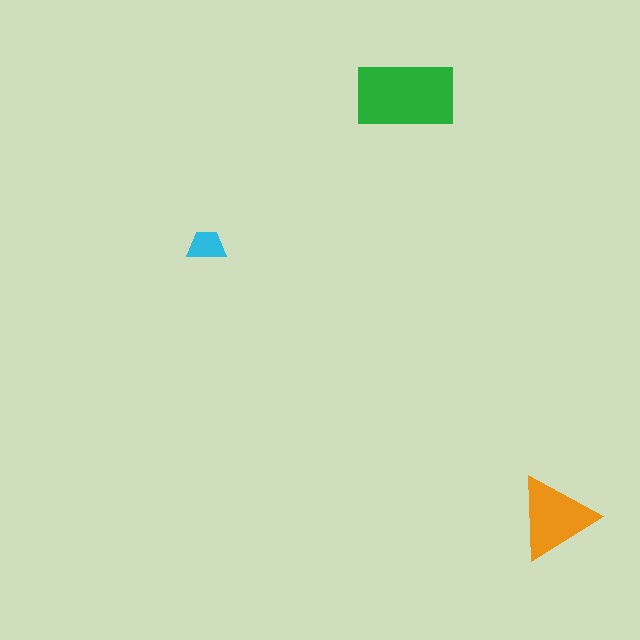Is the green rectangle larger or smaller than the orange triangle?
Larger.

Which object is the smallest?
The cyan trapezoid.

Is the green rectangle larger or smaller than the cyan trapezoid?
Larger.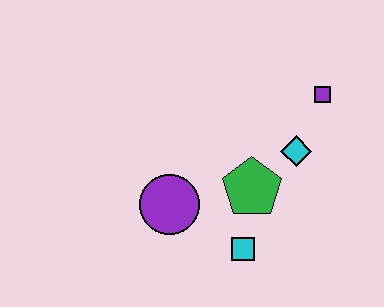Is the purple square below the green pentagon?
No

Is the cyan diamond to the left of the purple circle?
No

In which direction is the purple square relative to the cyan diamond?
The purple square is above the cyan diamond.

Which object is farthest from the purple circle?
The purple square is farthest from the purple circle.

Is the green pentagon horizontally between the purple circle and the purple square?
Yes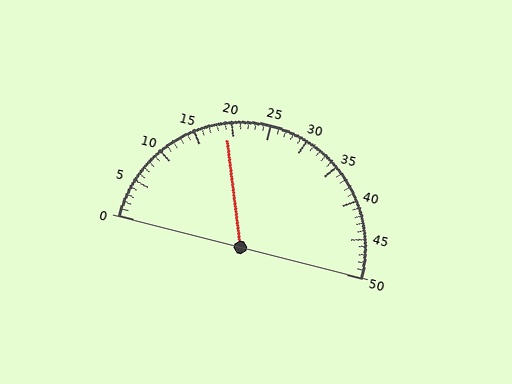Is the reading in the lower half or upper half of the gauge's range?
The reading is in the lower half of the range (0 to 50).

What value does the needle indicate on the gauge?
The needle indicates approximately 19.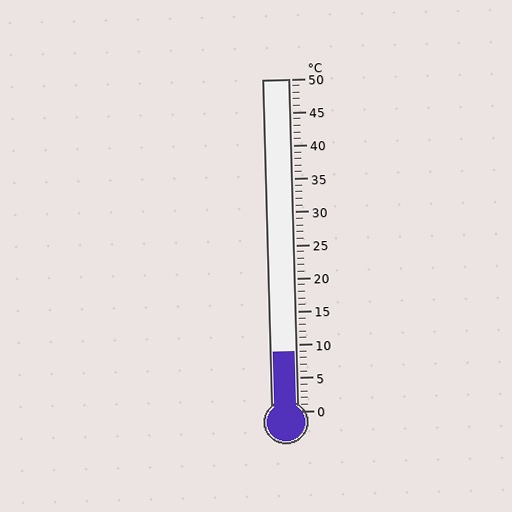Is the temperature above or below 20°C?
The temperature is below 20°C.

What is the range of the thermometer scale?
The thermometer scale ranges from 0°C to 50°C.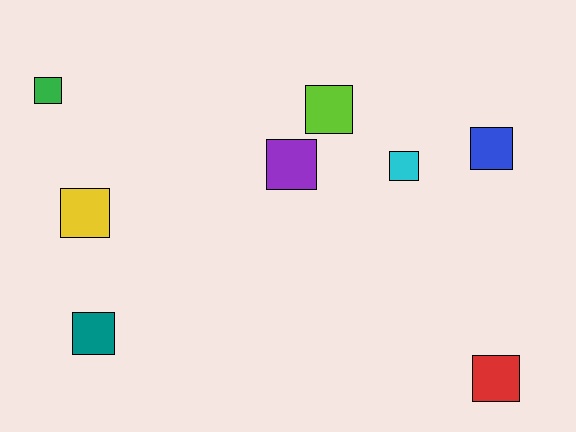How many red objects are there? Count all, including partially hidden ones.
There is 1 red object.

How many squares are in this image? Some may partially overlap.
There are 8 squares.